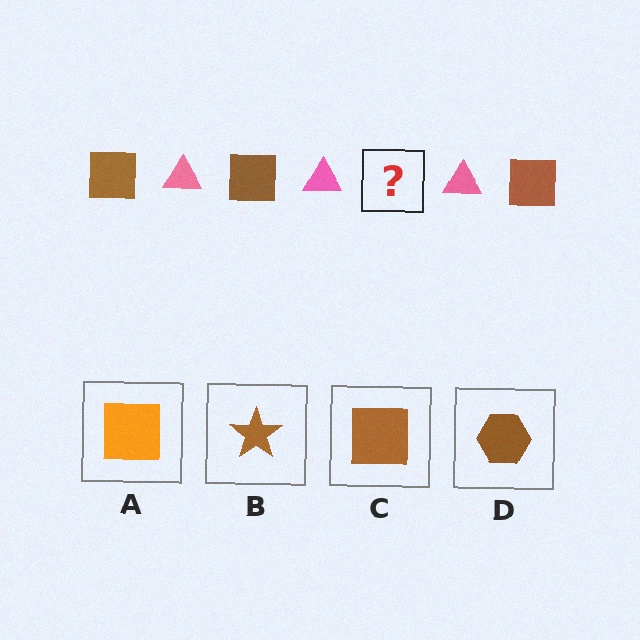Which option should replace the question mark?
Option C.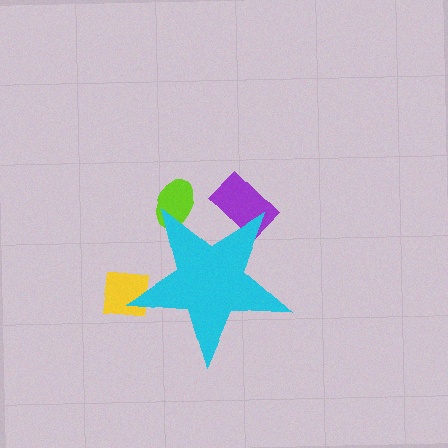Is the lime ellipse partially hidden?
Yes, the lime ellipse is partially hidden behind the cyan star.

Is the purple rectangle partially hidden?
Yes, the purple rectangle is partially hidden behind the cyan star.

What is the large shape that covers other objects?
A cyan star.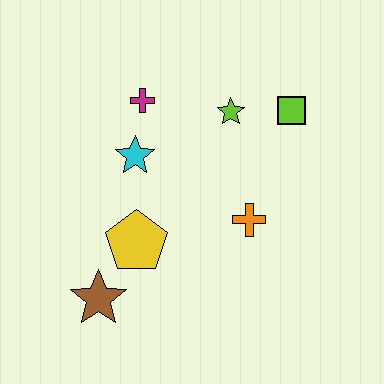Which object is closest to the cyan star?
The magenta cross is closest to the cyan star.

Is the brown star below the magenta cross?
Yes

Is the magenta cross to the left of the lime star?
Yes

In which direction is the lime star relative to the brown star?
The lime star is above the brown star.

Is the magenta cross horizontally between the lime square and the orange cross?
No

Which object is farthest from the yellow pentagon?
The lime square is farthest from the yellow pentagon.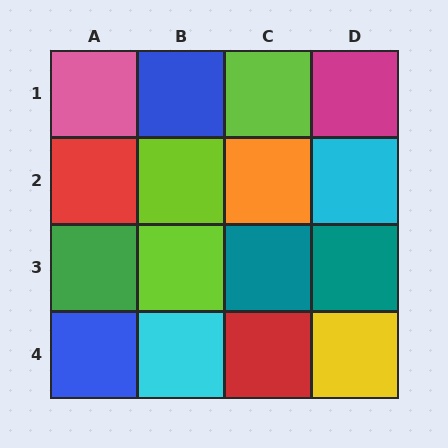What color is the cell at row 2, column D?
Cyan.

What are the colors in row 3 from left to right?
Green, lime, teal, teal.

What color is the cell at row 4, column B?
Cyan.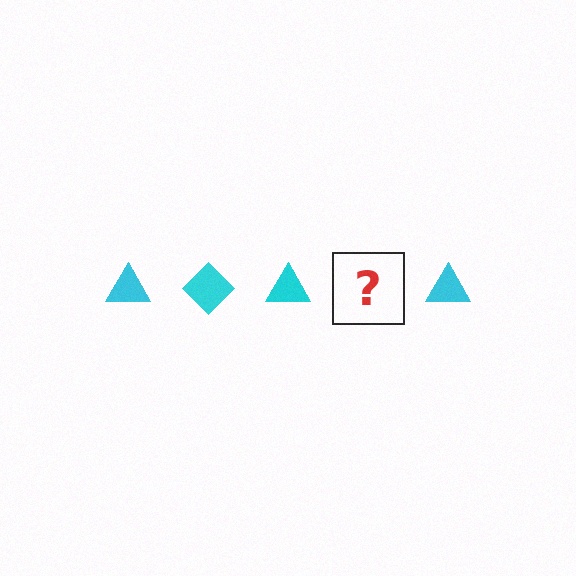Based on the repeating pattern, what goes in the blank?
The blank should be a cyan diamond.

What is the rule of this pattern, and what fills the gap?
The rule is that the pattern cycles through triangle, diamond shapes in cyan. The gap should be filled with a cyan diamond.